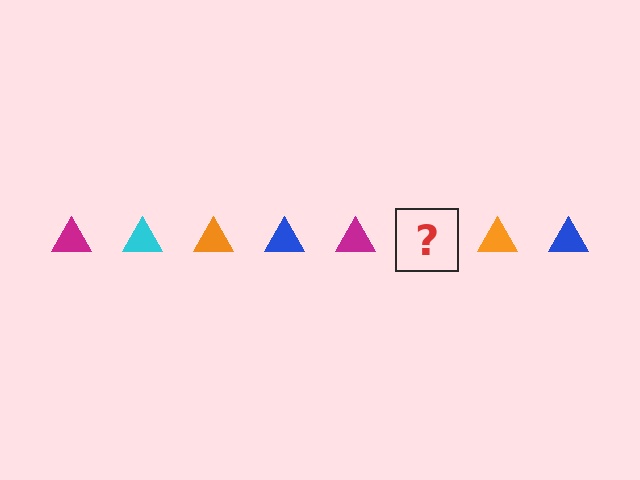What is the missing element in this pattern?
The missing element is a cyan triangle.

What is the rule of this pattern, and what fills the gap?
The rule is that the pattern cycles through magenta, cyan, orange, blue triangles. The gap should be filled with a cyan triangle.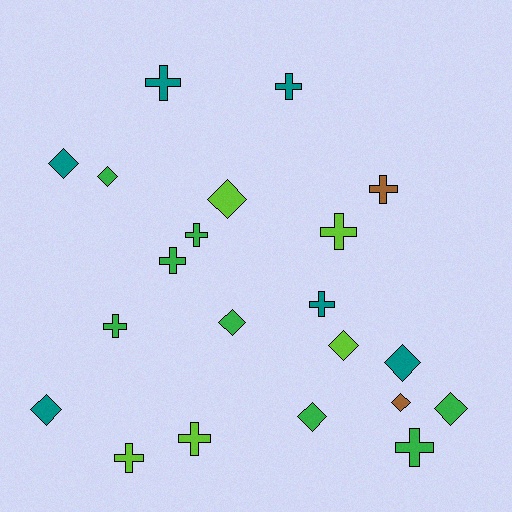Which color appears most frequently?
Green, with 8 objects.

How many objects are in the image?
There are 21 objects.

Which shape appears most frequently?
Cross, with 11 objects.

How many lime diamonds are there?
There are 2 lime diamonds.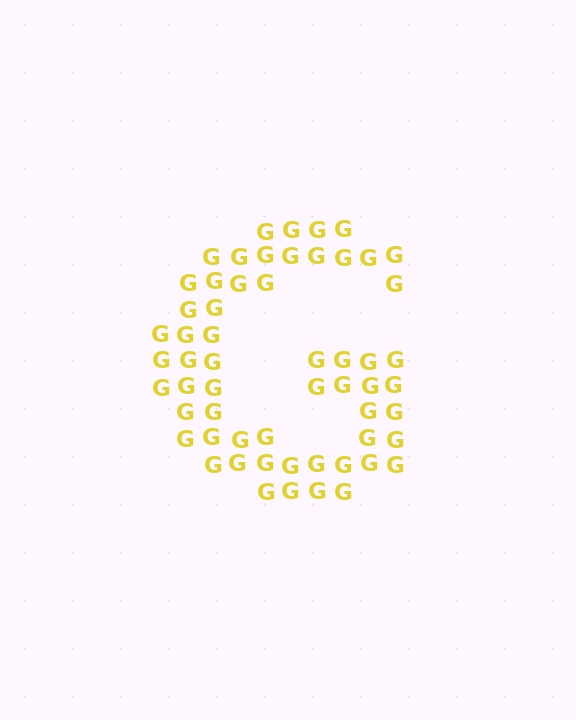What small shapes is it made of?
It is made of small letter G's.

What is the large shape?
The large shape is the letter G.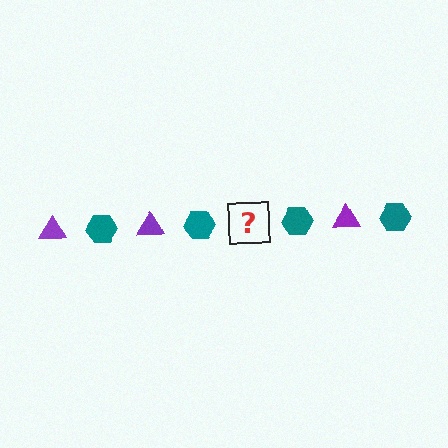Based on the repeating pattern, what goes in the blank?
The blank should be a purple triangle.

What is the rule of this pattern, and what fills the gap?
The rule is that the pattern alternates between purple triangle and teal hexagon. The gap should be filled with a purple triangle.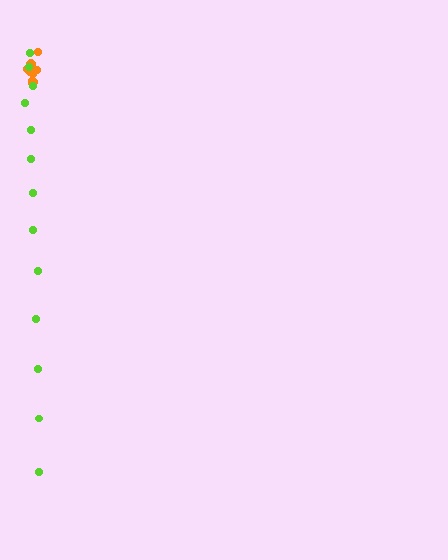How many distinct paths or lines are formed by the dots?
There are 2 distinct paths.